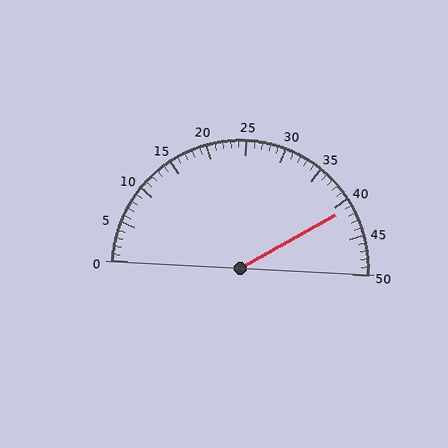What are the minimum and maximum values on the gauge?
The gauge ranges from 0 to 50.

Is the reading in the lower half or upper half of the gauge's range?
The reading is in the upper half of the range (0 to 50).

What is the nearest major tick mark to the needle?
The nearest major tick mark is 40.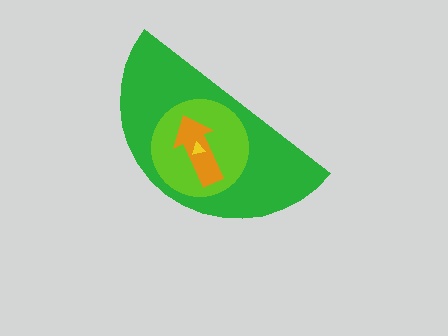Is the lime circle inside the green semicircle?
Yes.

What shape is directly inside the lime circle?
The orange arrow.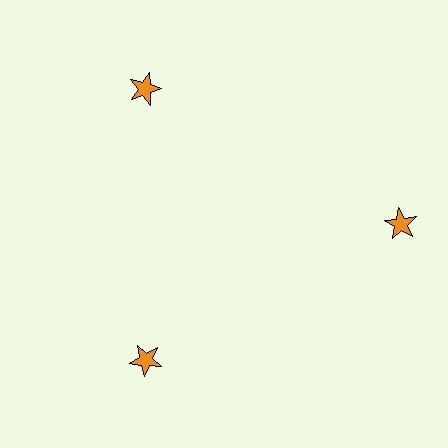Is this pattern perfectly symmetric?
No. The 3 orange stars are arranged in a ring, but one element near the 3 o'clock position is pushed outward from the center, breaking the 3-fold rotational symmetry.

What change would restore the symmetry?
The symmetry would be restored by moving it inward, back onto the ring so that all 3 stars sit at equal angles and equal distance from the center.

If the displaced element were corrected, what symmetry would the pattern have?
It would have 3-fold rotational symmetry — the pattern would map onto itself every 120 degrees.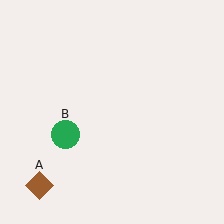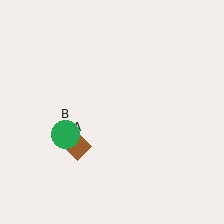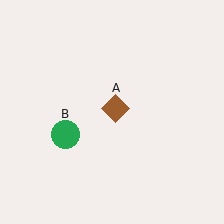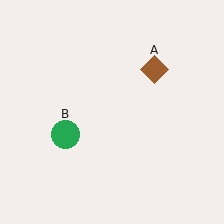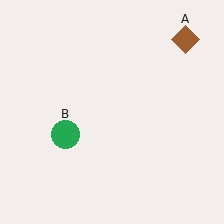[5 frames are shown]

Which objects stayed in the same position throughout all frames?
Green circle (object B) remained stationary.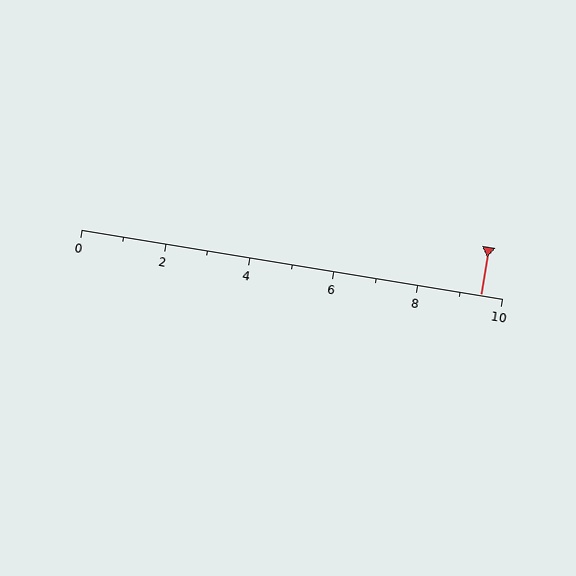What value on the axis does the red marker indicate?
The marker indicates approximately 9.5.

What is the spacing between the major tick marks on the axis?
The major ticks are spaced 2 apart.